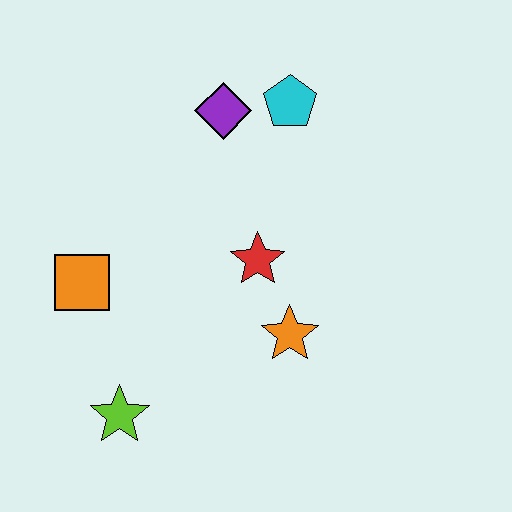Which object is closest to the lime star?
The orange square is closest to the lime star.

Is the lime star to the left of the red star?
Yes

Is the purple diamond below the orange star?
No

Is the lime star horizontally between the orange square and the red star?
Yes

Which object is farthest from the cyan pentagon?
The lime star is farthest from the cyan pentagon.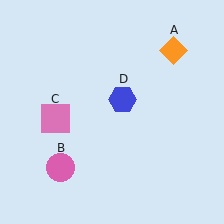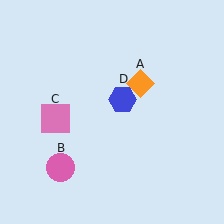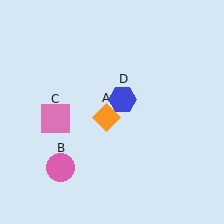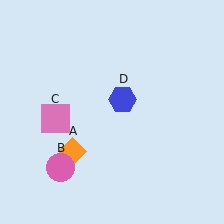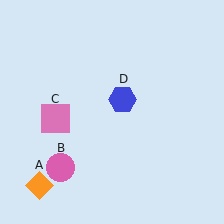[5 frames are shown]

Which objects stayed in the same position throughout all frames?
Pink circle (object B) and pink square (object C) and blue hexagon (object D) remained stationary.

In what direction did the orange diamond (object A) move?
The orange diamond (object A) moved down and to the left.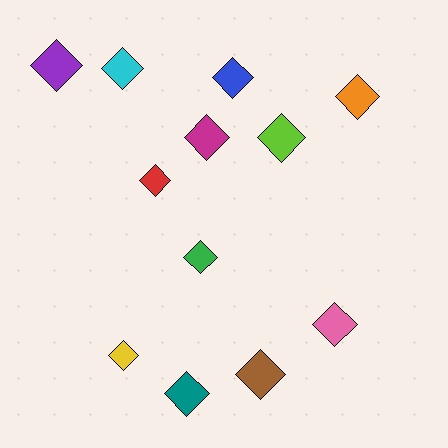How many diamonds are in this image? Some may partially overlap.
There are 12 diamonds.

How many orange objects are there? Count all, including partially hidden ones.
There is 1 orange object.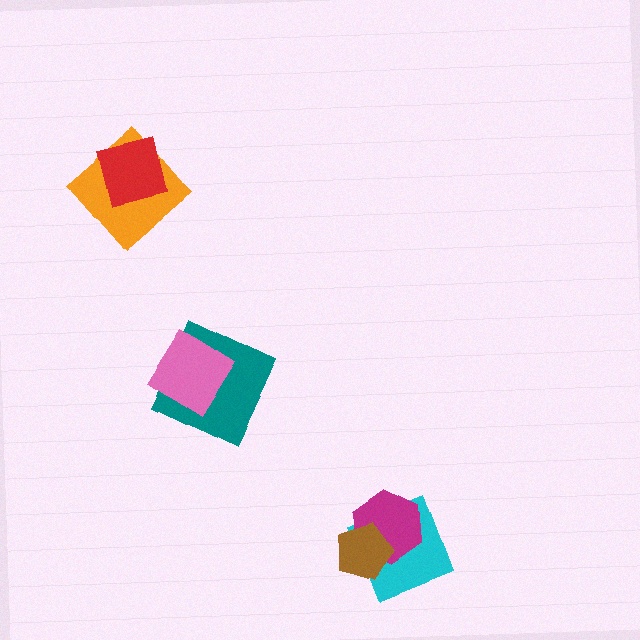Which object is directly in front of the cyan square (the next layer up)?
The magenta hexagon is directly in front of the cyan square.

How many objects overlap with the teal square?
1 object overlaps with the teal square.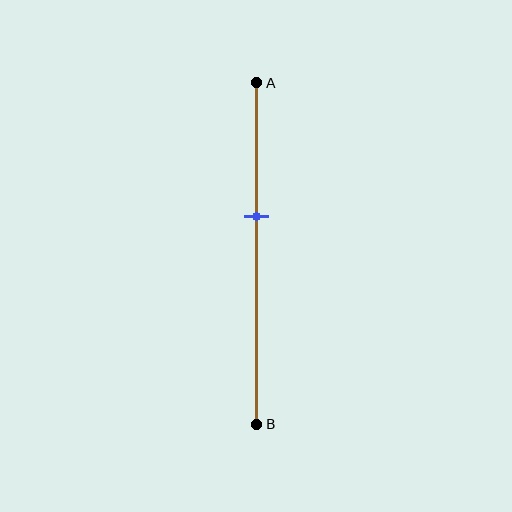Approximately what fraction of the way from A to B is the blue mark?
The blue mark is approximately 40% of the way from A to B.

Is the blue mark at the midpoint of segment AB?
No, the mark is at about 40% from A, not at the 50% midpoint.